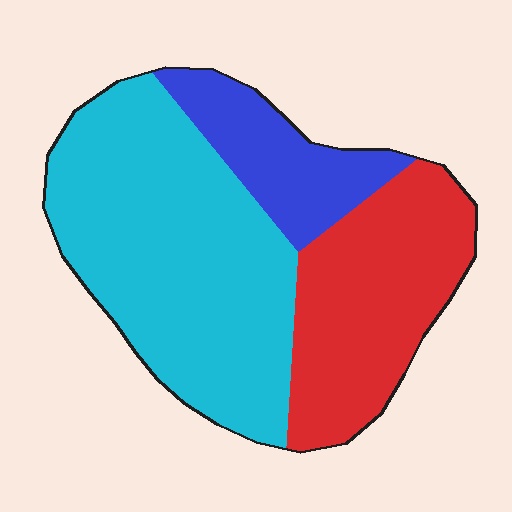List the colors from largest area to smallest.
From largest to smallest: cyan, red, blue.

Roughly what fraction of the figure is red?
Red takes up about one third (1/3) of the figure.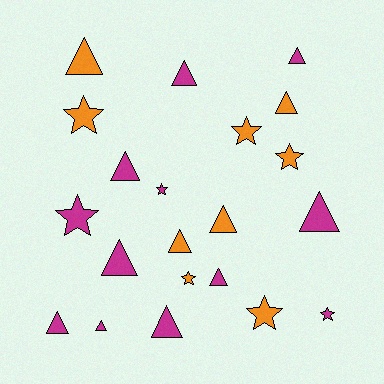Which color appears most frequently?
Magenta, with 12 objects.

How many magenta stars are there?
There are 3 magenta stars.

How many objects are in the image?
There are 21 objects.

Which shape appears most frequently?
Triangle, with 13 objects.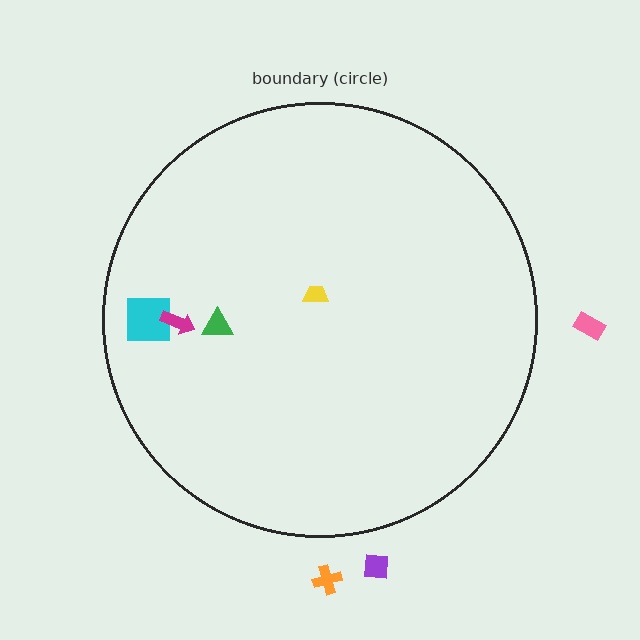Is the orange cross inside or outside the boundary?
Outside.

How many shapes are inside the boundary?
4 inside, 3 outside.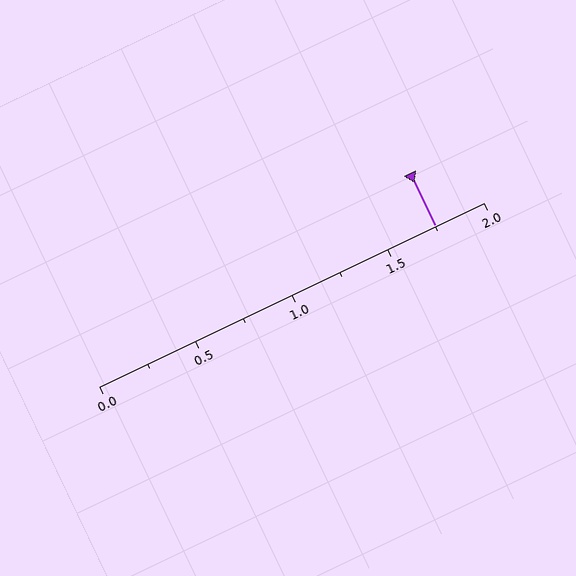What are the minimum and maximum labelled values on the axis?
The axis runs from 0.0 to 2.0.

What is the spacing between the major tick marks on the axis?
The major ticks are spaced 0.5 apart.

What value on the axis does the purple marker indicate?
The marker indicates approximately 1.75.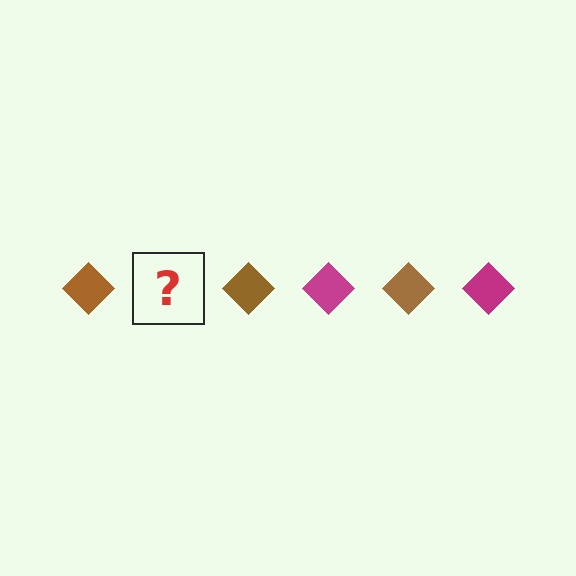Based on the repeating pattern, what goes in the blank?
The blank should be a magenta diamond.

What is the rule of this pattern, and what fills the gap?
The rule is that the pattern cycles through brown, magenta diamonds. The gap should be filled with a magenta diamond.